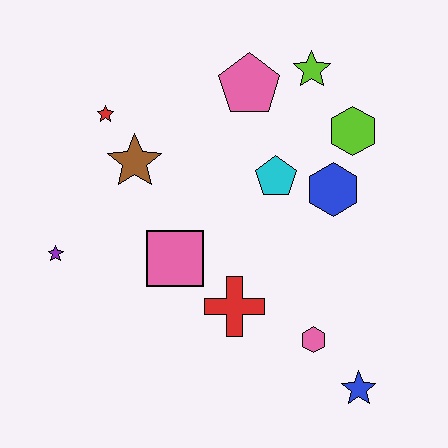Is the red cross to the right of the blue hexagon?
No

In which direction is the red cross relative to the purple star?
The red cross is to the right of the purple star.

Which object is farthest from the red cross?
The lime star is farthest from the red cross.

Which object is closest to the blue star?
The pink hexagon is closest to the blue star.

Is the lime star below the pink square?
No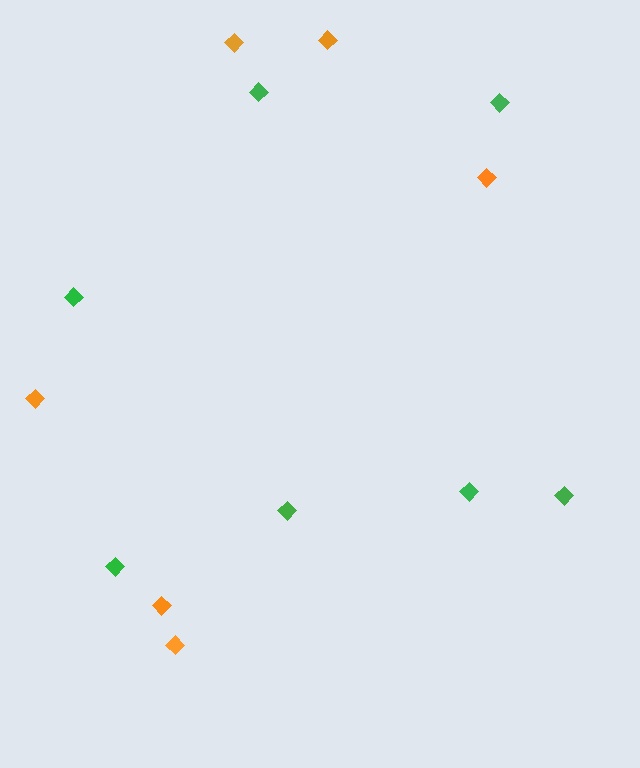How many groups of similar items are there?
There are 2 groups: one group of green diamonds (7) and one group of orange diamonds (6).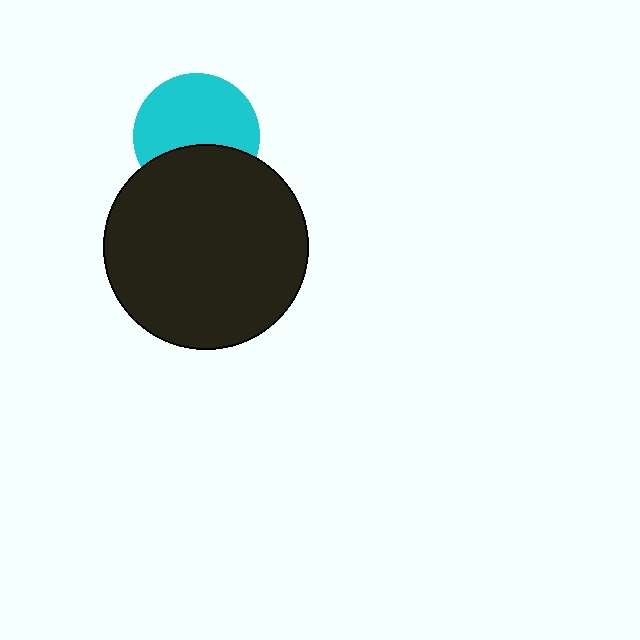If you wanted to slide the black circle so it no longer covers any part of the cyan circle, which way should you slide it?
Slide it down — that is the most direct way to separate the two shapes.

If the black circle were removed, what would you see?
You would see the complete cyan circle.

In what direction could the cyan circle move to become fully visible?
The cyan circle could move up. That would shift it out from behind the black circle entirely.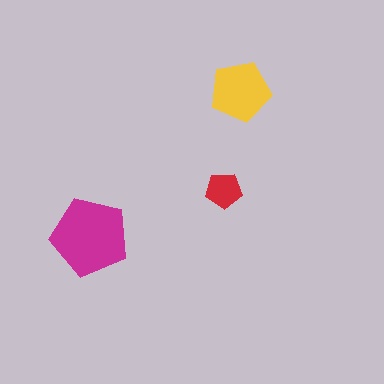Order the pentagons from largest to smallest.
the magenta one, the yellow one, the red one.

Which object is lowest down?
The magenta pentagon is bottommost.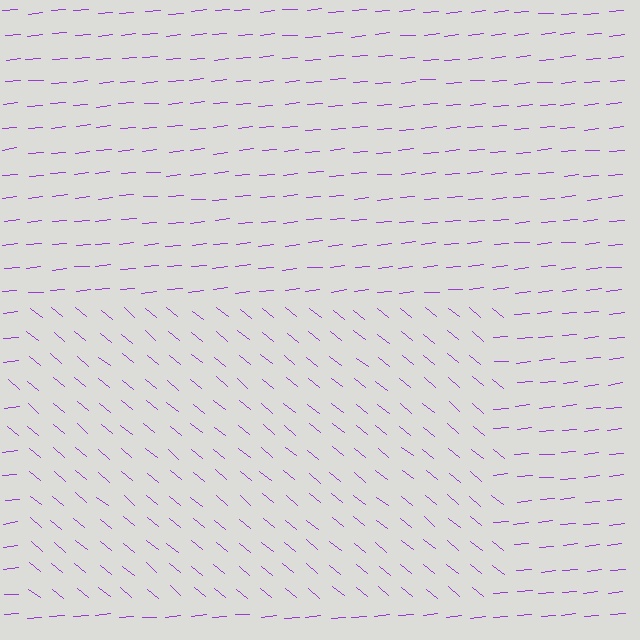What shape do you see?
I see a rectangle.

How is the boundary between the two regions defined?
The boundary is defined purely by a change in line orientation (approximately 45 degrees difference). All lines are the same color and thickness.